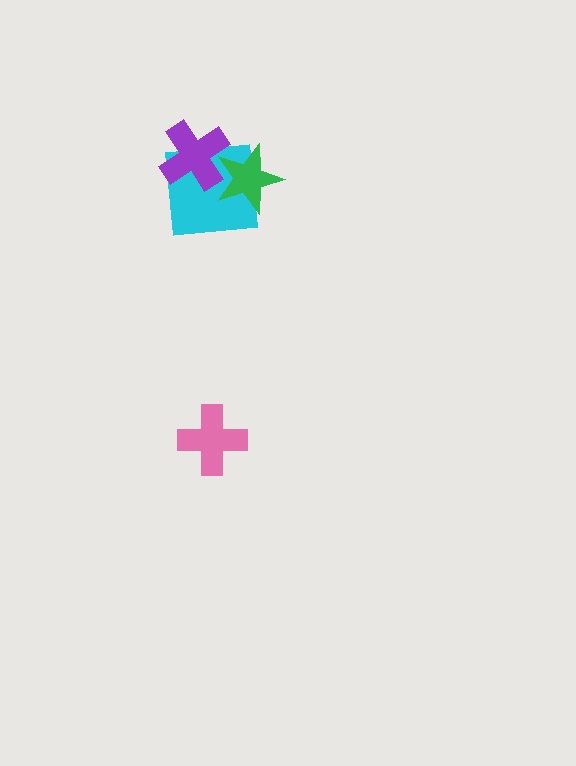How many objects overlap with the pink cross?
0 objects overlap with the pink cross.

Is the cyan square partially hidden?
Yes, it is partially covered by another shape.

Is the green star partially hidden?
Yes, it is partially covered by another shape.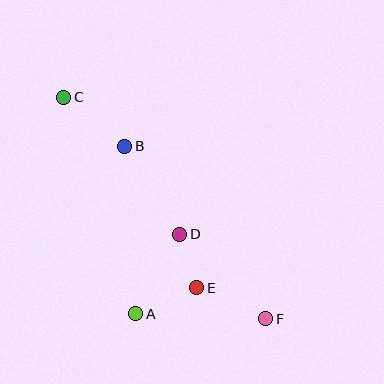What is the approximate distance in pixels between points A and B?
The distance between A and B is approximately 168 pixels.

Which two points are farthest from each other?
Points C and F are farthest from each other.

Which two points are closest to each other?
Points D and E are closest to each other.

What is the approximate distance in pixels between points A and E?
The distance between A and E is approximately 66 pixels.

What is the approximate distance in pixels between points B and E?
The distance between B and E is approximately 159 pixels.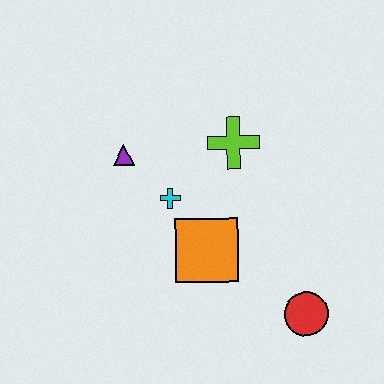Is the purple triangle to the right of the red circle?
No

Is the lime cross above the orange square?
Yes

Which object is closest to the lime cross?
The cyan cross is closest to the lime cross.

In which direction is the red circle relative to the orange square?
The red circle is to the right of the orange square.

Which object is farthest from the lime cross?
The red circle is farthest from the lime cross.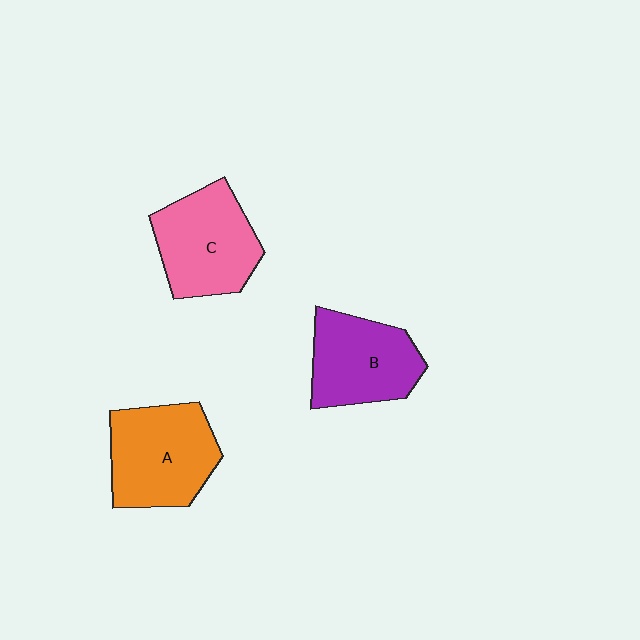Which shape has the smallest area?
Shape B (purple).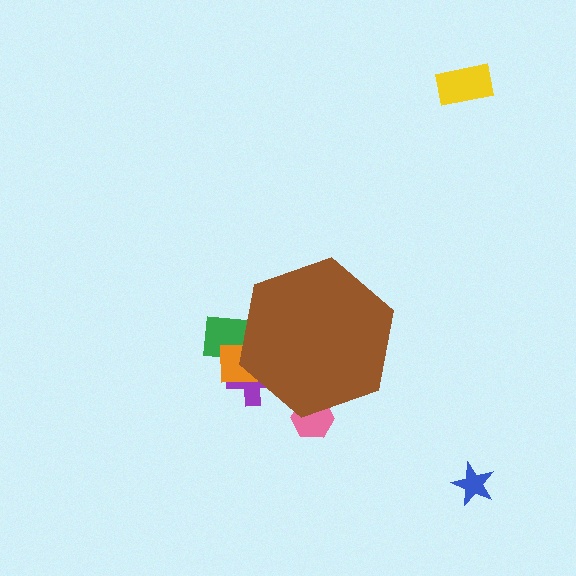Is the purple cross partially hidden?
Yes, the purple cross is partially hidden behind the brown hexagon.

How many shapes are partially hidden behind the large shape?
4 shapes are partially hidden.